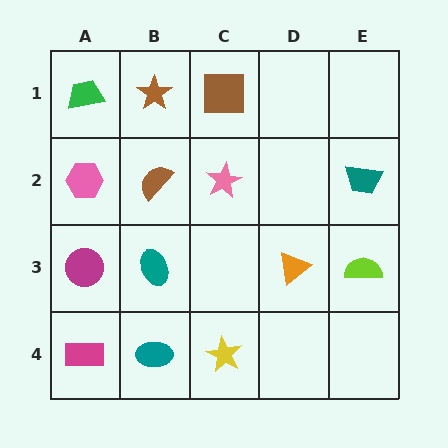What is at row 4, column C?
A yellow star.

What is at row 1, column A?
A green trapezoid.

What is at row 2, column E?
A teal trapezoid.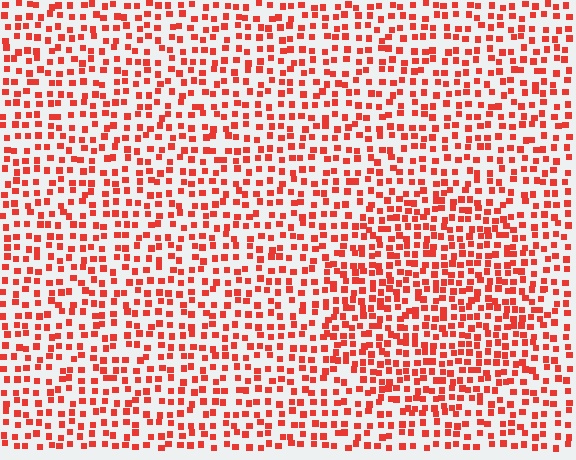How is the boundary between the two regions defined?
The boundary is defined by a change in element density (approximately 1.5x ratio). All elements are the same color, size, and shape.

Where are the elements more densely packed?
The elements are more densely packed inside the circle boundary.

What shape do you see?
I see a circle.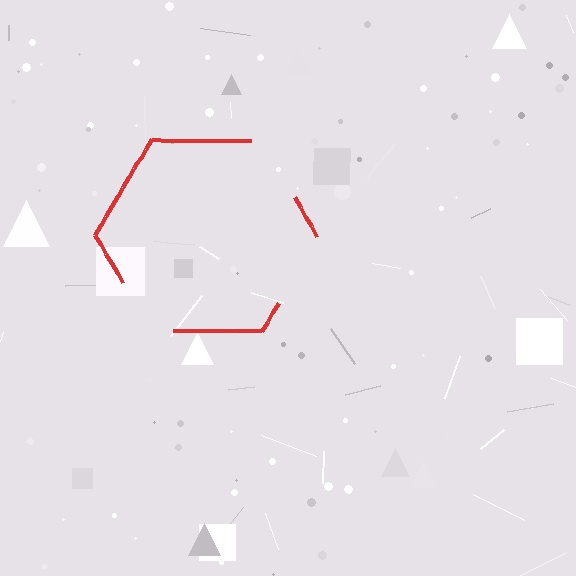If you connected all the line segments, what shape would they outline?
They would outline a hexagon.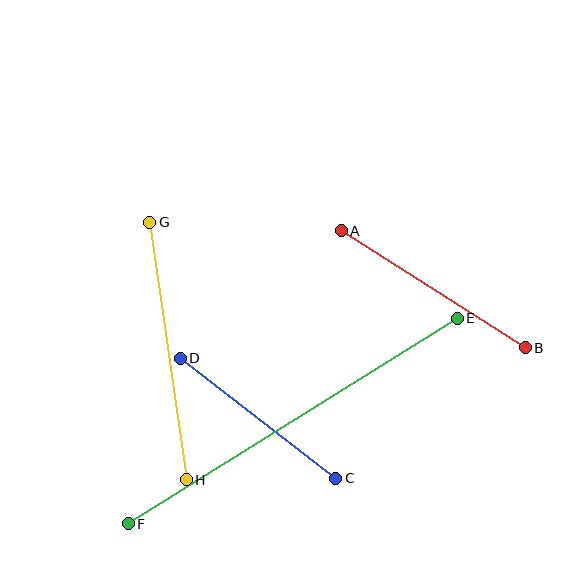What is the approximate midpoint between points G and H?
The midpoint is at approximately (168, 351) pixels.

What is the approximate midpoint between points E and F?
The midpoint is at approximately (293, 421) pixels.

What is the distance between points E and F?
The distance is approximately 388 pixels.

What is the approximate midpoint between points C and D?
The midpoint is at approximately (258, 418) pixels.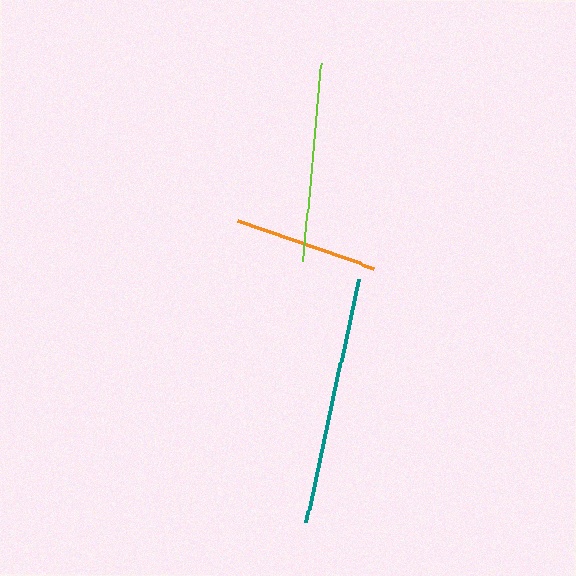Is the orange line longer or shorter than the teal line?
The teal line is longer than the orange line.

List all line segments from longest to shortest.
From longest to shortest: teal, lime, orange.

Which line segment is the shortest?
The orange line is the shortest at approximately 143 pixels.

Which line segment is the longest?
The teal line is the longest at approximately 248 pixels.